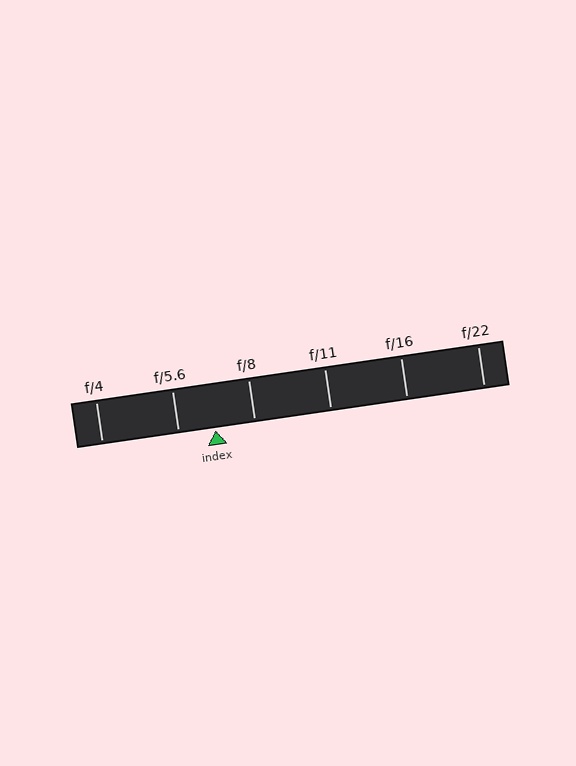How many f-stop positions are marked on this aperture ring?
There are 6 f-stop positions marked.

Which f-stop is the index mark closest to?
The index mark is closest to f/5.6.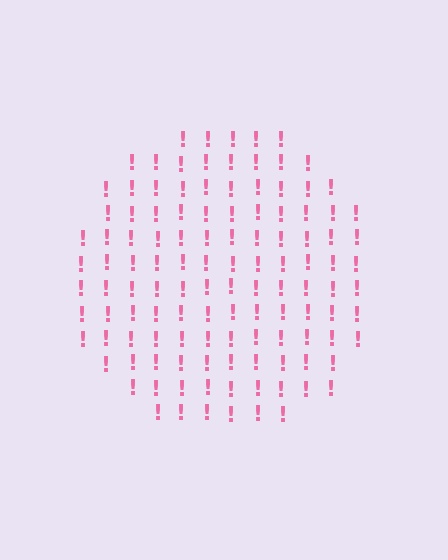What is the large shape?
The large shape is a circle.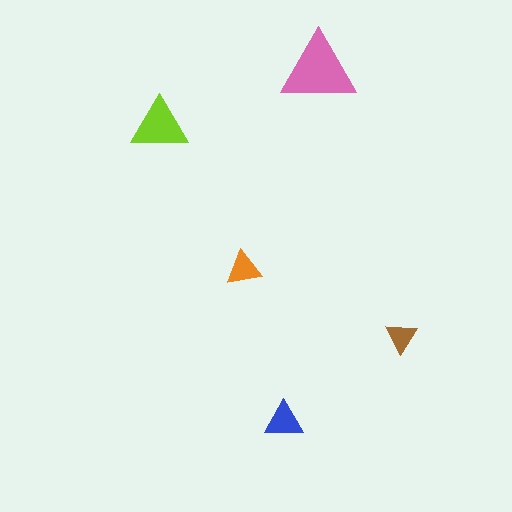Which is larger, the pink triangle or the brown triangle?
The pink one.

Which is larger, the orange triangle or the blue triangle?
The blue one.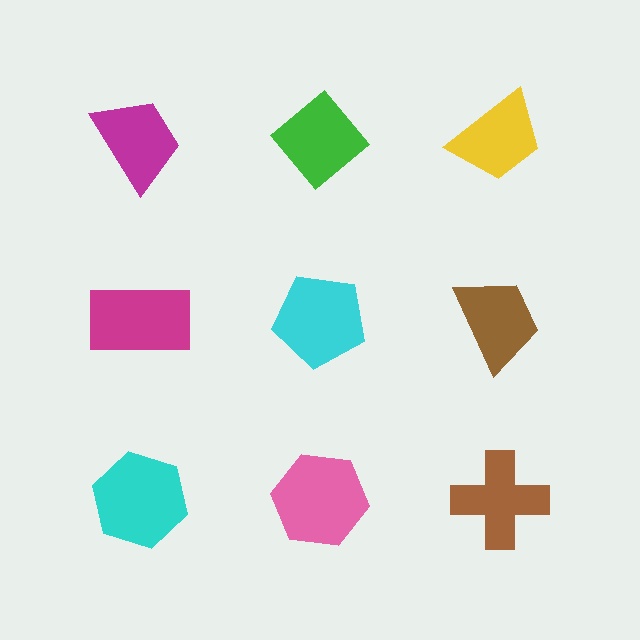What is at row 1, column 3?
A yellow trapezoid.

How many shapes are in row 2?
3 shapes.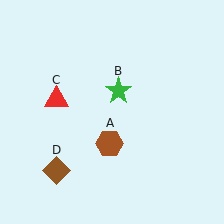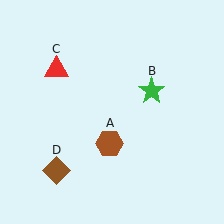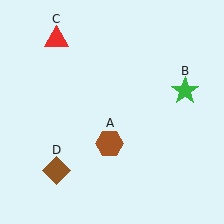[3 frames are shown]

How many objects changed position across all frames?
2 objects changed position: green star (object B), red triangle (object C).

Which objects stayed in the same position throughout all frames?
Brown hexagon (object A) and brown diamond (object D) remained stationary.